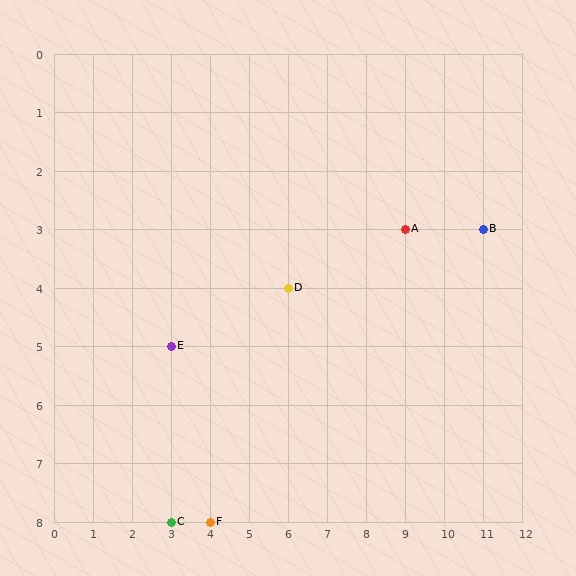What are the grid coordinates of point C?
Point C is at grid coordinates (3, 8).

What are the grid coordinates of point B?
Point B is at grid coordinates (11, 3).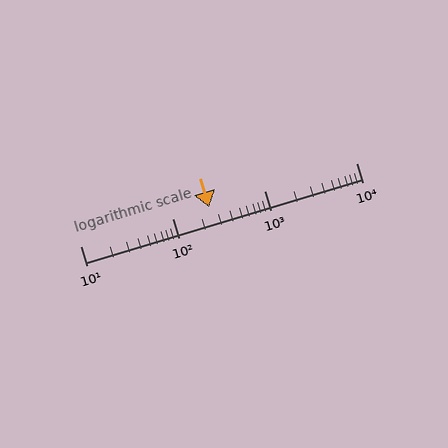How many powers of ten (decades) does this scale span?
The scale spans 3 decades, from 10 to 10000.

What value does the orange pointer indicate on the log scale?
The pointer indicates approximately 250.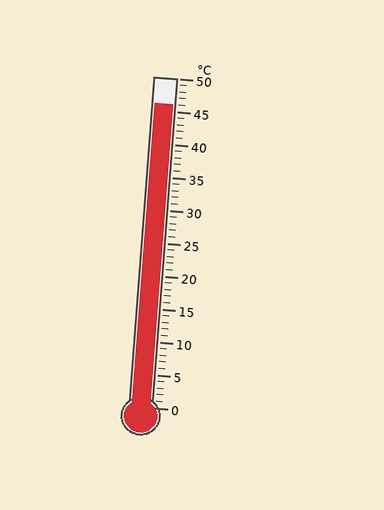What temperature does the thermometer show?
The thermometer shows approximately 46°C.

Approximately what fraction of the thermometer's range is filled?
The thermometer is filled to approximately 90% of its range.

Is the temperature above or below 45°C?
The temperature is above 45°C.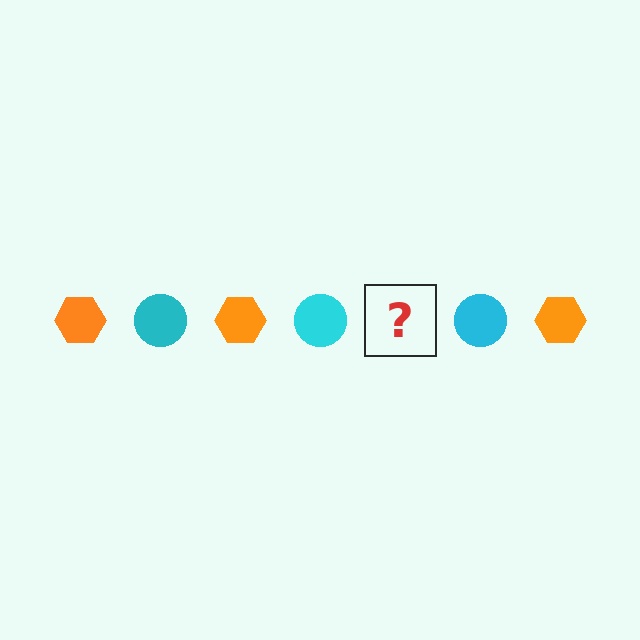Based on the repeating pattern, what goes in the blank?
The blank should be an orange hexagon.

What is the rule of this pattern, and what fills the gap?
The rule is that the pattern alternates between orange hexagon and cyan circle. The gap should be filled with an orange hexagon.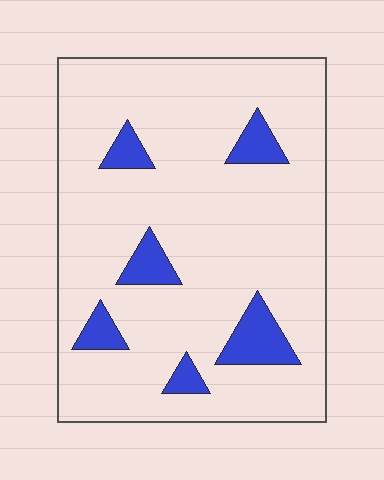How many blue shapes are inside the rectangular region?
6.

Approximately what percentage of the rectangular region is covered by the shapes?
Approximately 10%.